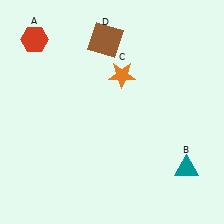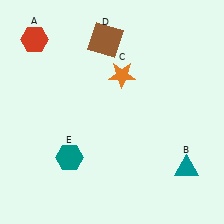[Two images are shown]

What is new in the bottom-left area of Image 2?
A teal hexagon (E) was added in the bottom-left area of Image 2.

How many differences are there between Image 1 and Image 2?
There is 1 difference between the two images.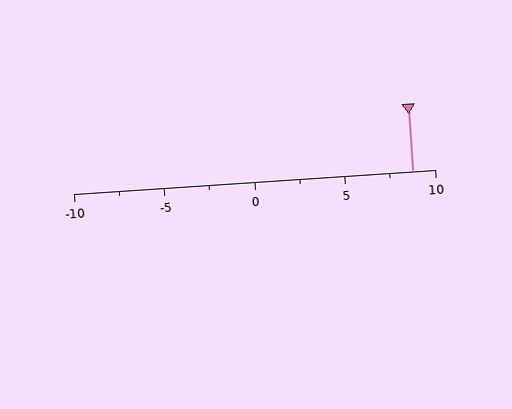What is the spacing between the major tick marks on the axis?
The major ticks are spaced 5 apart.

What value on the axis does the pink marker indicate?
The marker indicates approximately 8.8.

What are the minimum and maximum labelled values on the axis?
The axis runs from -10 to 10.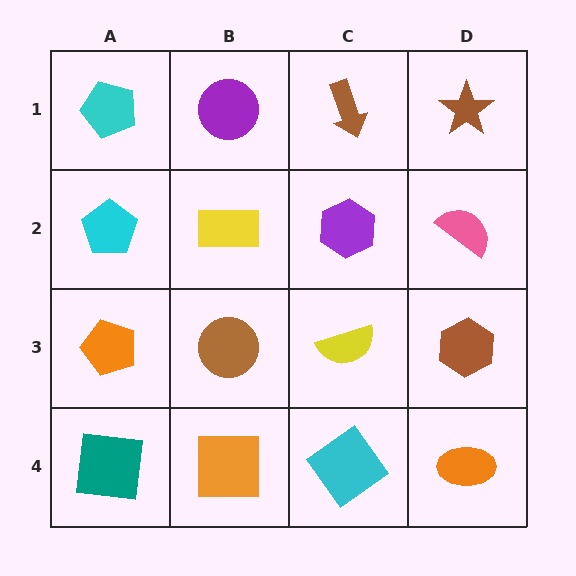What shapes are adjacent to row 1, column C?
A purple hexagon (row 2, column C), a purple circle (row 1, column B), a brown star (row 1, column D).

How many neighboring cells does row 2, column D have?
3.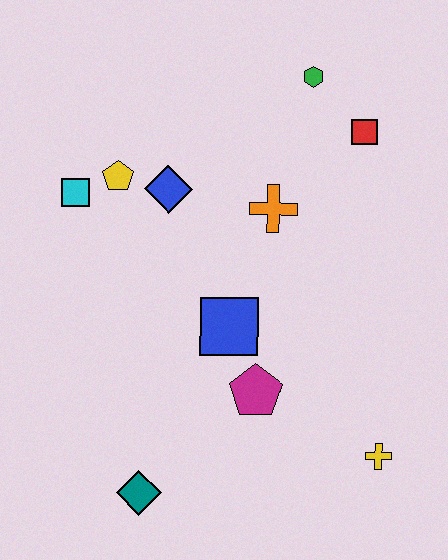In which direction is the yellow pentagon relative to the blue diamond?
The yellow pentagon is to the left of the blue diamond.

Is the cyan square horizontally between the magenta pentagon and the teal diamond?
No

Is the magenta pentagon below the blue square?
Yes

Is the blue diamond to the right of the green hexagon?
No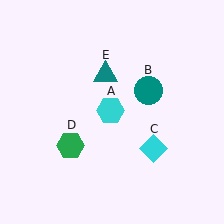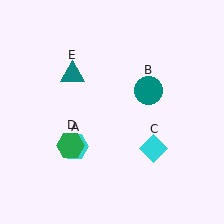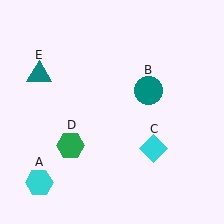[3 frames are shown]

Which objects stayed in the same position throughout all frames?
Teal circle (object B) and cyan diamond (object C) and green hexagon (object D) remained stationary.